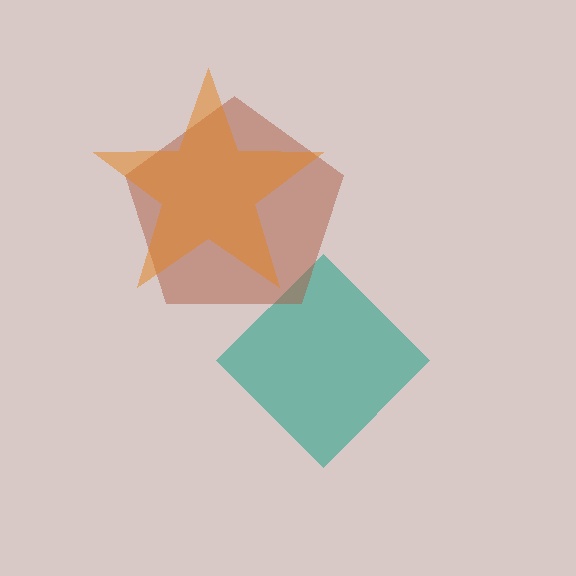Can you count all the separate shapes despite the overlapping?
Yes, there are 3 separate shapes.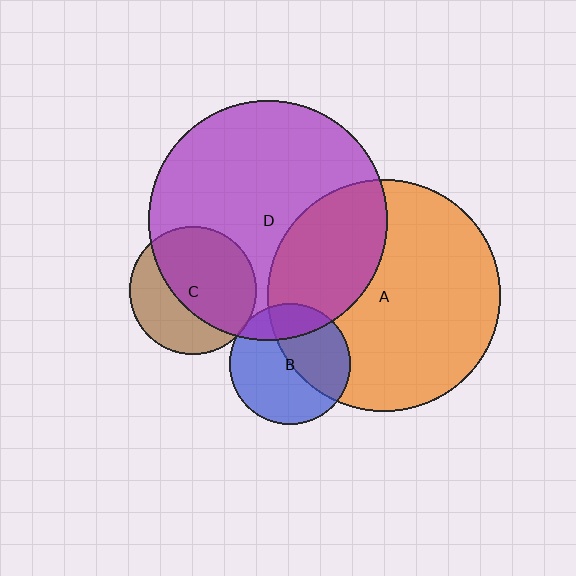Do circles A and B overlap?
Yes.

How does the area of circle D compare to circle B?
Approximately 3.9 times.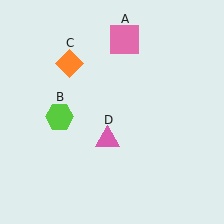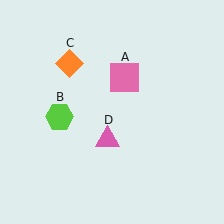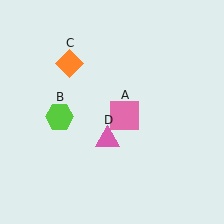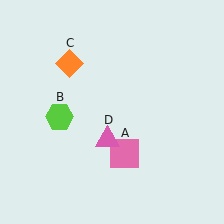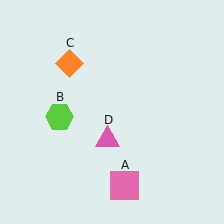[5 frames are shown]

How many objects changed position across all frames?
1 object changed position: pink square (object A).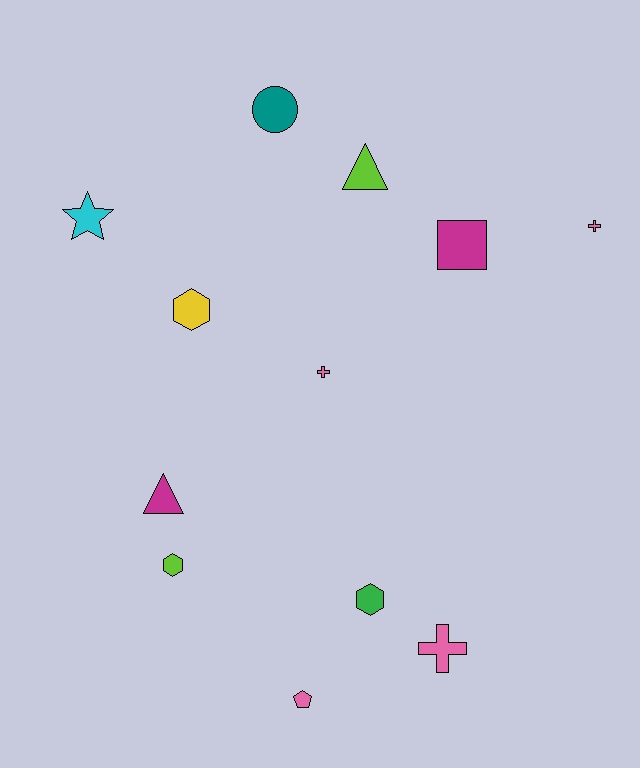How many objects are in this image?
There are 12 objects.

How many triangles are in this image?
There are 2 triangles.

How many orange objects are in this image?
There are no orange objects.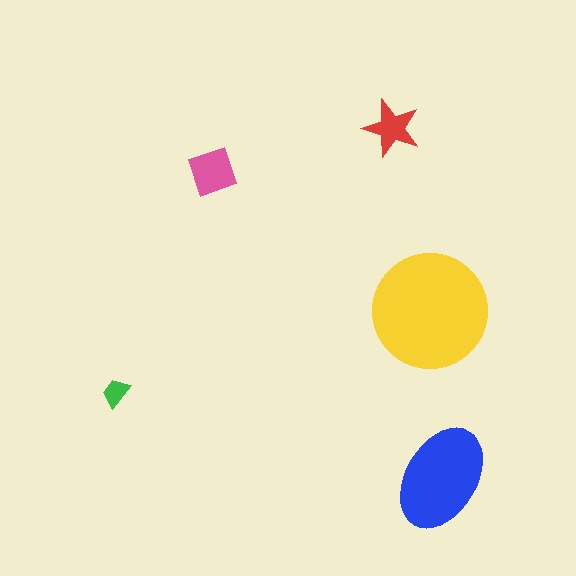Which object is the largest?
The yellow circle.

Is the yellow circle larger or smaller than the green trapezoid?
Larger.